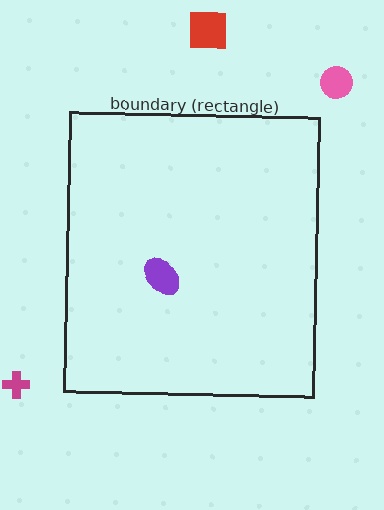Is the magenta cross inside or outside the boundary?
Outside.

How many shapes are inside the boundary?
1 inside, 3 outside.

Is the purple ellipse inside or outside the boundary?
Inside.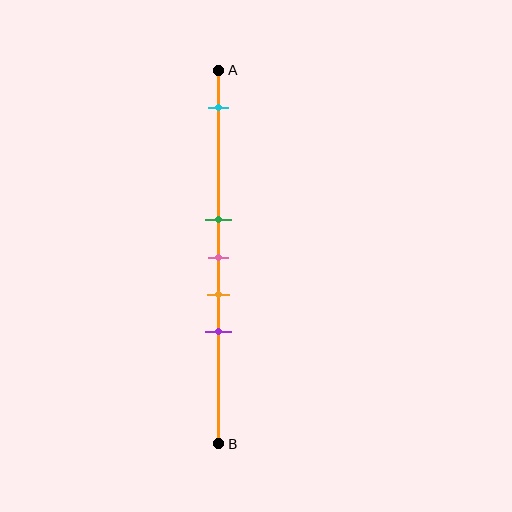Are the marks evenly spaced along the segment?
No, the marks are not evenly spaced.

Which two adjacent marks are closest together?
The green and pink marks are the closest adjacent pair.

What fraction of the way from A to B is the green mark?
The green mark is approximately 40% (0.4) of the way from A to B.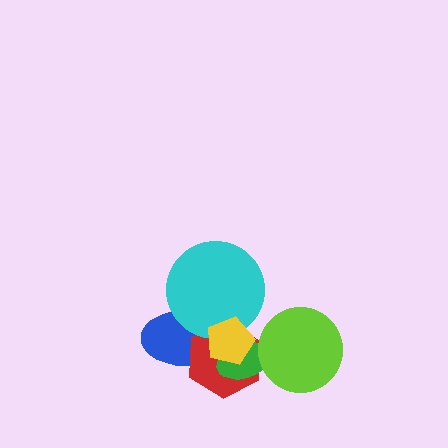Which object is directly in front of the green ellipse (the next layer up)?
The yellow pentagon is directly in front of the green ellipse.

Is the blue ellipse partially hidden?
Yes, it is partially covered by another shape.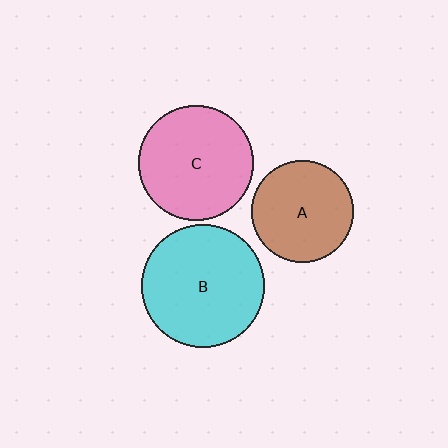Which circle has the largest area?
Circle B (cyan).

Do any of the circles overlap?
No, none of the circles overlap.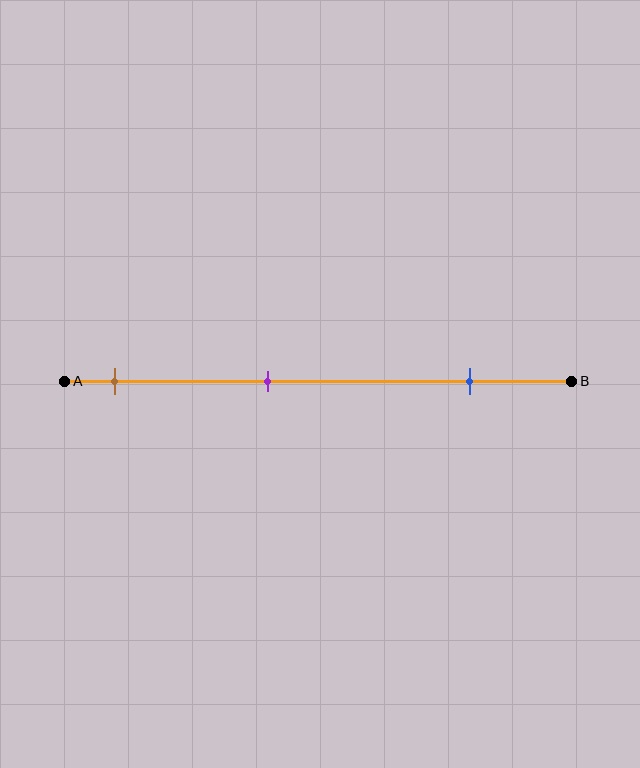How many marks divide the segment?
There are 3 marks dividing the segment.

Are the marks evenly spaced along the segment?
Yes, the marks are approximately evenly spaced.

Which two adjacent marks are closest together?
The brown and purple marks are the closest adjacent pair.